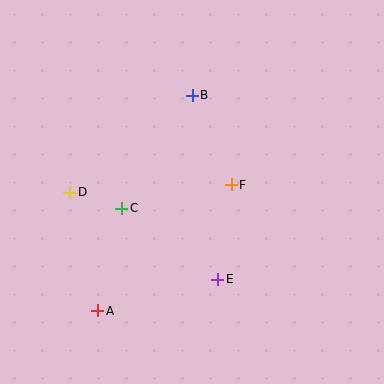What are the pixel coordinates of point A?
Point A is at (98, 311).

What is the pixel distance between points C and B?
The distance between C and B is 133 pixels.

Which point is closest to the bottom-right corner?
Point E is closest to the bottom-right corner.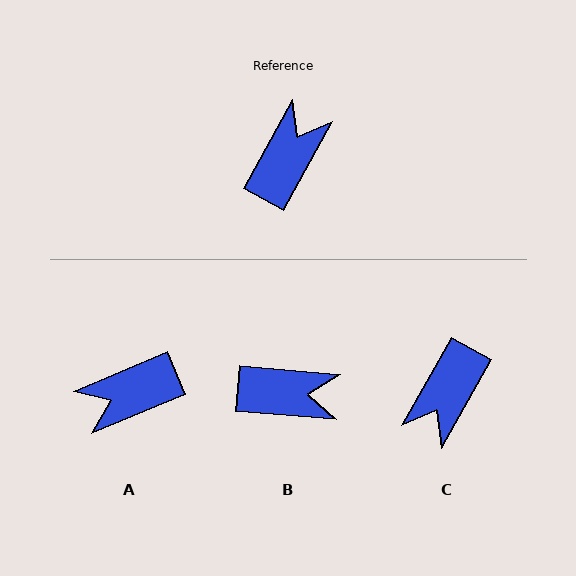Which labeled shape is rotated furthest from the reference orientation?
C, about 180 degrees away.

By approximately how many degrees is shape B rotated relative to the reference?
Approximately 66 degrees clockwise.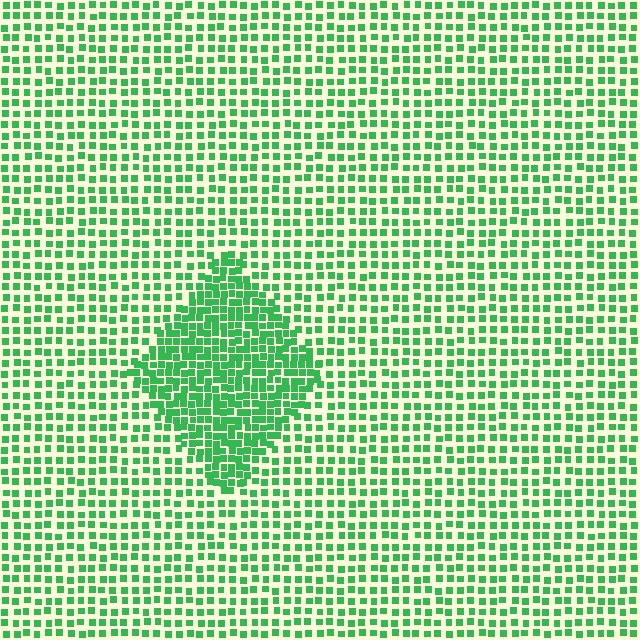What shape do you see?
I see a diamond.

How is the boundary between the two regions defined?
The boundary is defined by a change in element density (approximately 1.9x ratio). All elements are the same color, size, and shape.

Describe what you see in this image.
The image contains small green elements arranged at two different densities. A diamond-shaped region is visible where the elements are more densely packed than the surrounding area.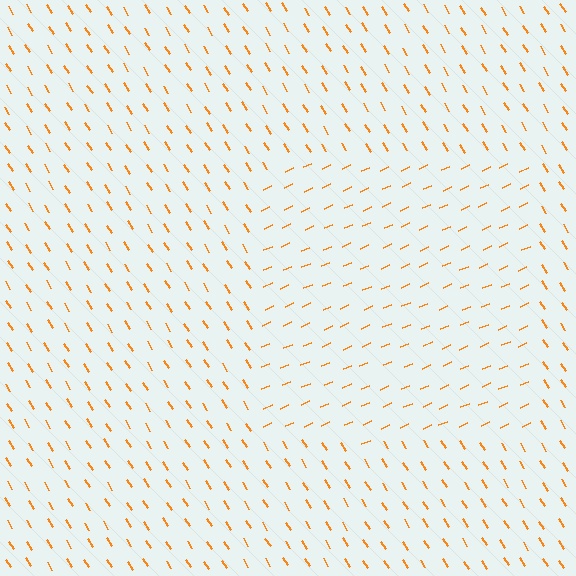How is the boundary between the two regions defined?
The boundary is defined purely by a change in line orientation (approximately 82 degrees difference). All lines are the same color and thickness.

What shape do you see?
I see a rectangle.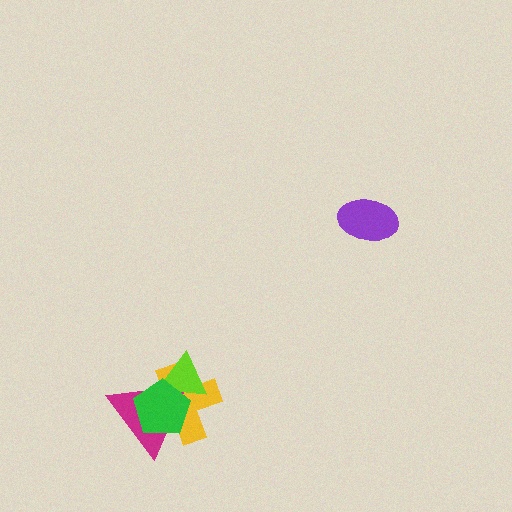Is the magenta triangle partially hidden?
Yes, it is partially covered by another shape.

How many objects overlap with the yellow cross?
3 objects overlap with the yellow cross.